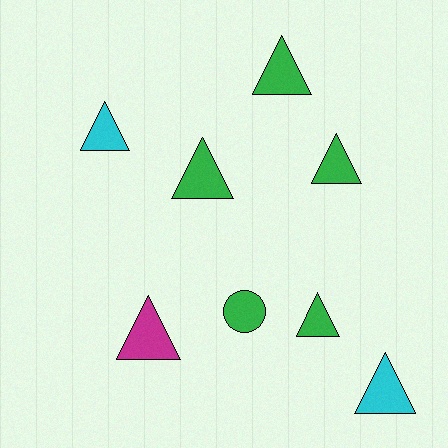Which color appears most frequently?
Green, with 5 objects.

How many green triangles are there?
There are 4 green triangles.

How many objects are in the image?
There are 8 objects.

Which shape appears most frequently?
Triangle, with 7 objects.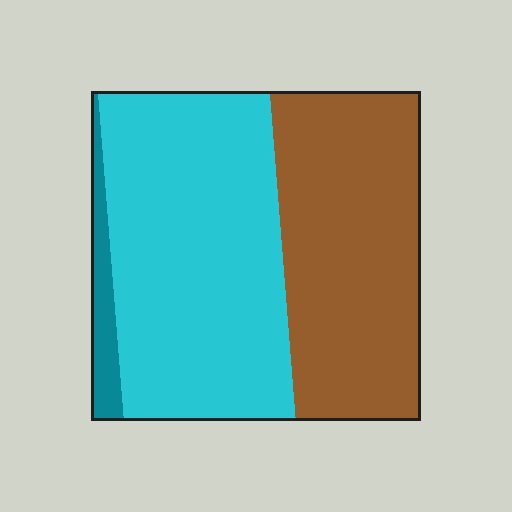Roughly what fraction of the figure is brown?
Brown covers roughly 40% of the figure.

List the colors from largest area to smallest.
From largest to smallest: cyan, brown, teal.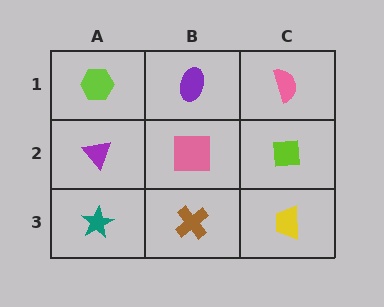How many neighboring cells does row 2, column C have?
3.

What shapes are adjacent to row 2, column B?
A purple ellipse (row 1, column B), a brown cross (row 3, column B), a purple triangle (row 2, column A), a lime square (row 2, column C).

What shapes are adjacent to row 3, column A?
A purple triangle (row 2, column A), a brown cross (row 3, column B).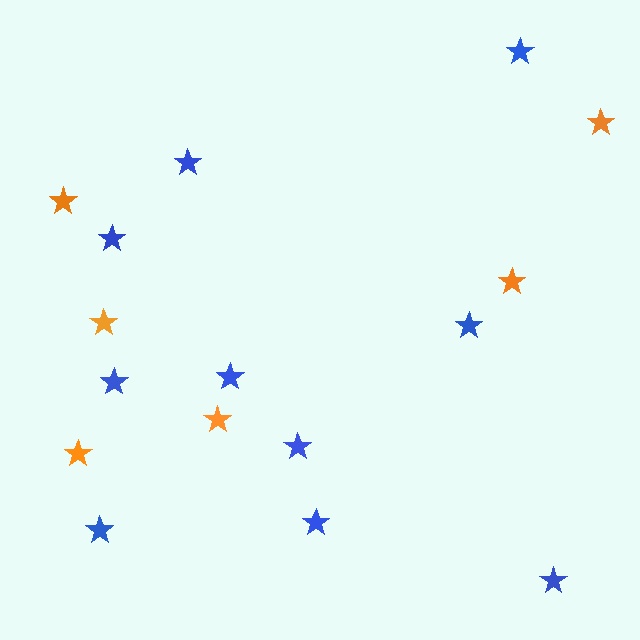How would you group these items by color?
There are 2 groups: one group of blue stars (10) and one group of orange stars (6).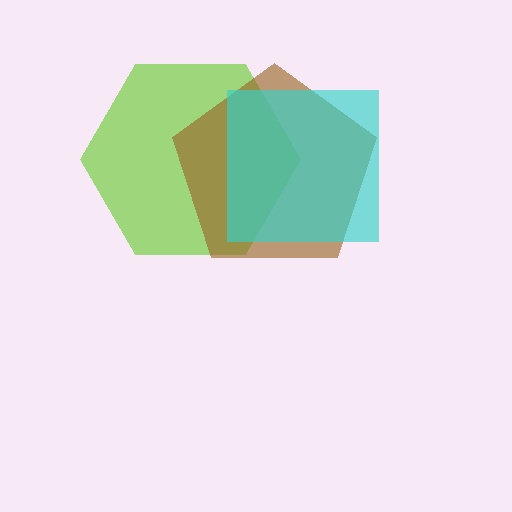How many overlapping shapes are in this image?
There are 3 overlapping shapes in the image.